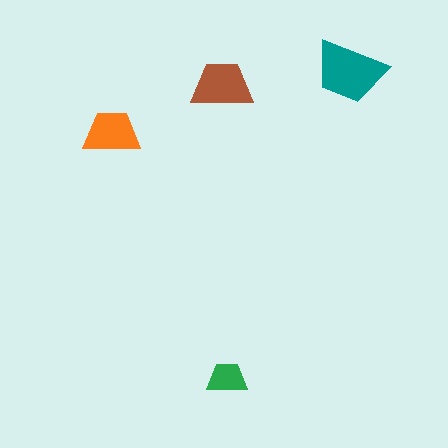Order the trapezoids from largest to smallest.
the teal one, the brown one, the orange one, the green one.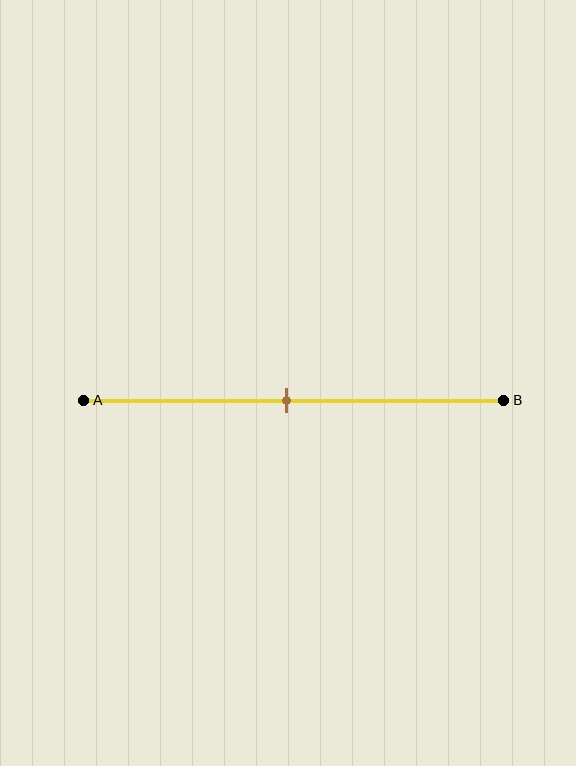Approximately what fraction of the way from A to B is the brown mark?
The brown mark is approximately 50% of the way from A to B.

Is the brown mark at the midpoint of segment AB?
Yes, the mark is approximately at the midpoint.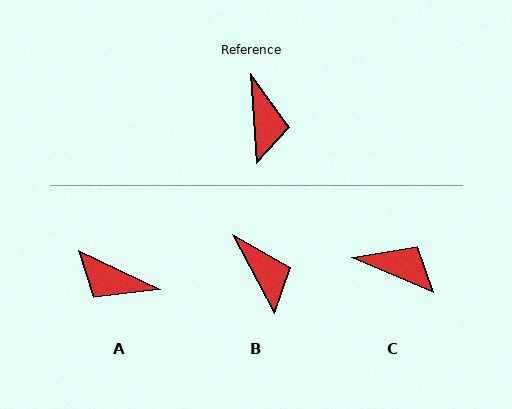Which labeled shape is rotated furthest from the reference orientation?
A, about 119 degrees away.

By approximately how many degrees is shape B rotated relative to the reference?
Approximately 25 degrees counter-clockwise.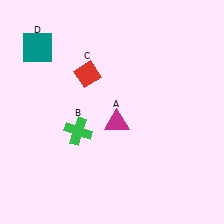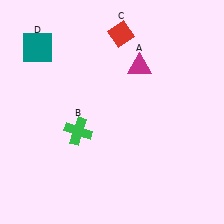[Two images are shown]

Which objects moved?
The objects that moved are: the magenta triangle (A), the red diamond (C).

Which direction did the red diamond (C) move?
The red diamond (C) moved up.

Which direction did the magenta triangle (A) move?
The magenta triangle (A) moved up.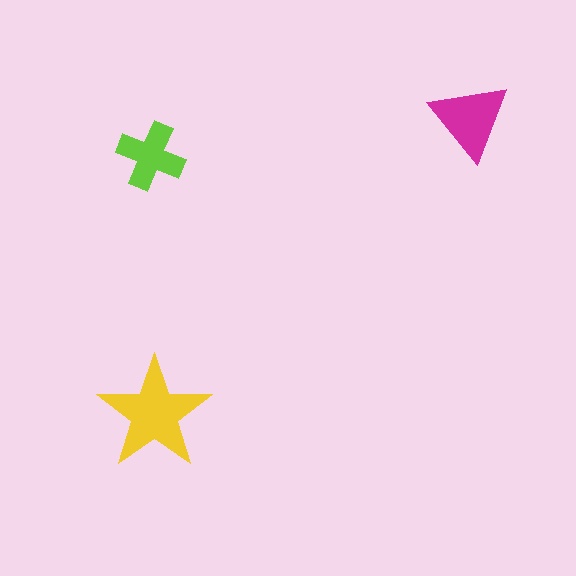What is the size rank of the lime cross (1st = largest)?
3rd.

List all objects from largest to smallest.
The yellow star, the magenta triangle, the lime cross.